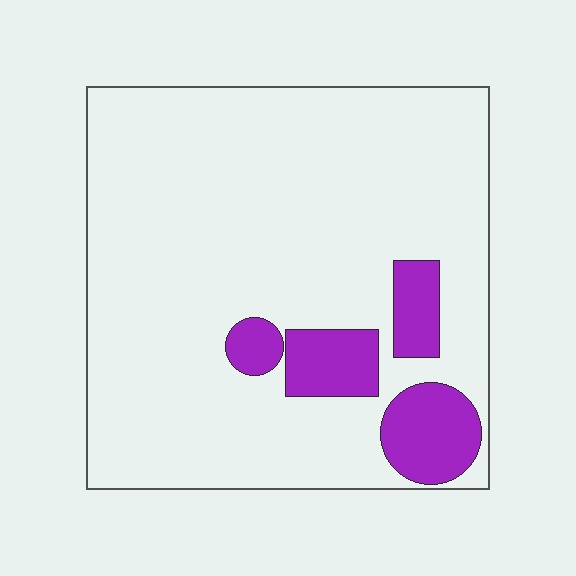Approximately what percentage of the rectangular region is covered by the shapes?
Approximately 15%.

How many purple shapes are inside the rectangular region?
4.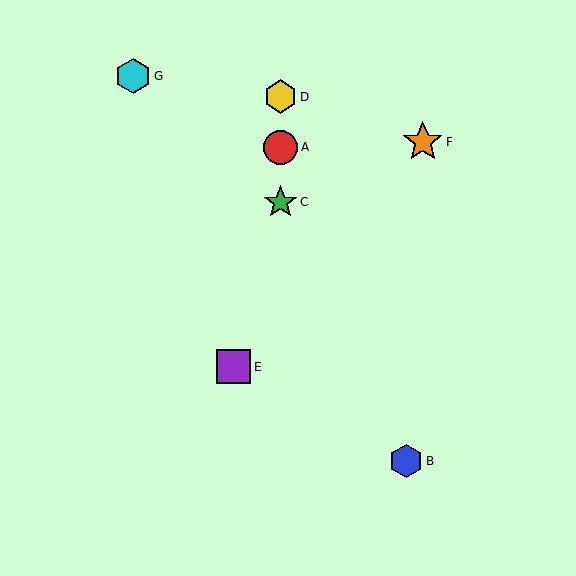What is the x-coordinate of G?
Object G is at x≈133.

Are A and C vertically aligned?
Yes, both are at x≈280.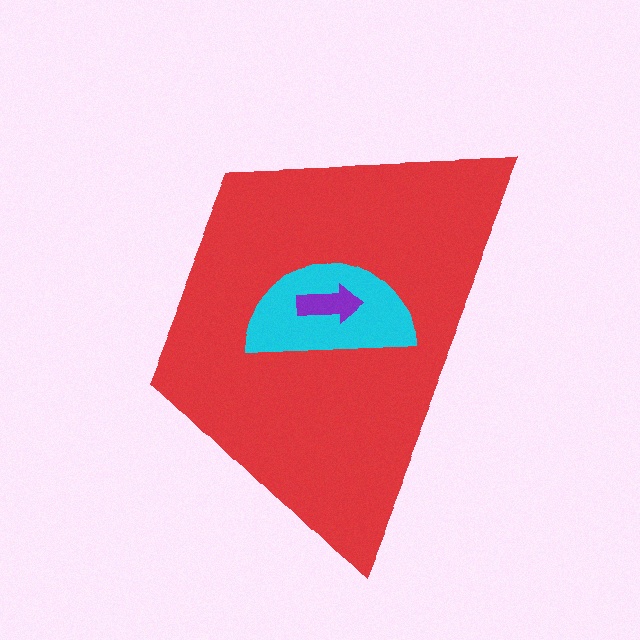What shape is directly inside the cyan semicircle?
The purple arrow.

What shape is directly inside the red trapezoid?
The cyan semicircle.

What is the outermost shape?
The red trapezoid.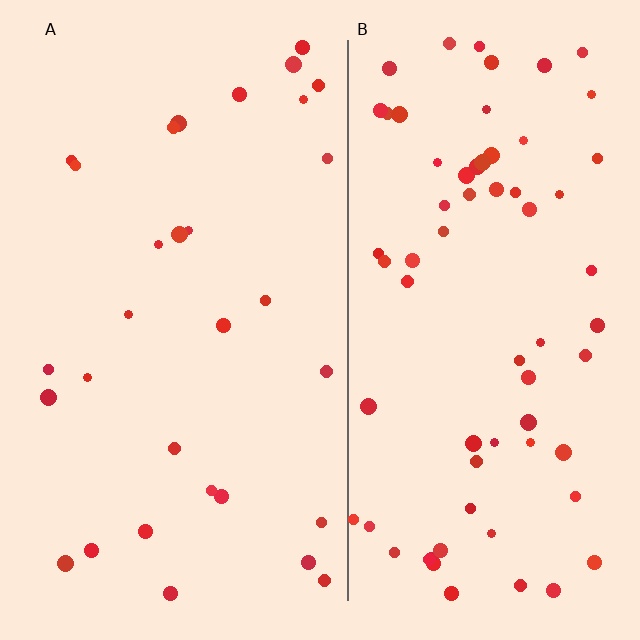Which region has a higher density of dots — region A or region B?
B (the right).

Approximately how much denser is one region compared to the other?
Approximately 2.3× — region B over region A.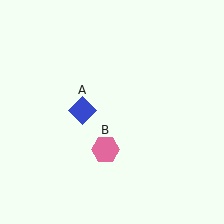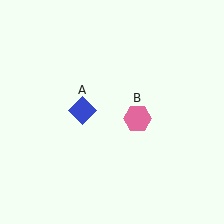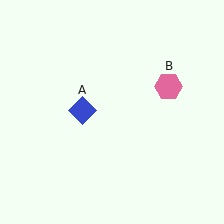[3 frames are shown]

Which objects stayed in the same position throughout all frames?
Blue diamond (object A) remained stationary.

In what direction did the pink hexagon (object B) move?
The pink hexagon (object B) moved up and to the right.